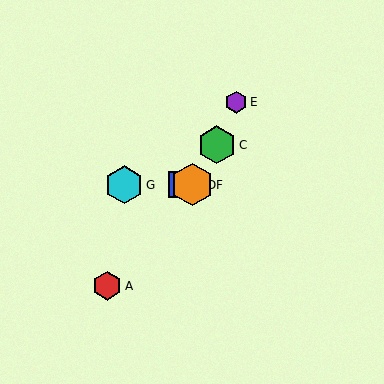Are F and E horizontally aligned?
No, F is at y≈185 and E is at y≈102.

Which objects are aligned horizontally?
Objects B, D, F, G are aligned horizontally.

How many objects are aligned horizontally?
4 objects (B, D, F, G) are aligned horizontally.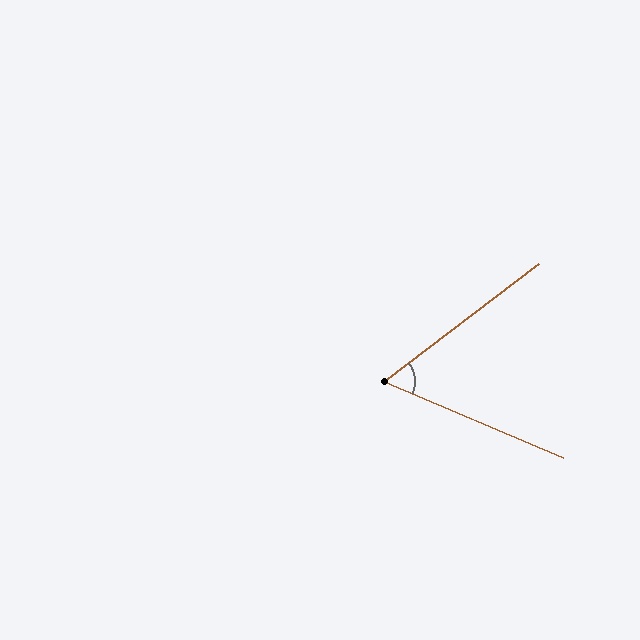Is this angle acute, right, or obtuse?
It is acute.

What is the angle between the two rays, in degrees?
Approximately 60 degrees.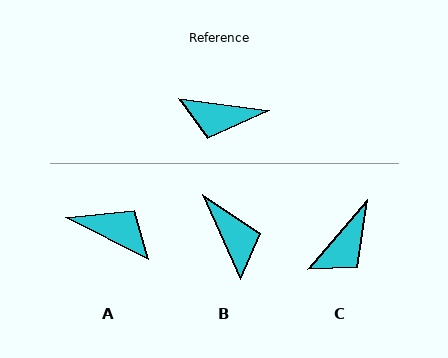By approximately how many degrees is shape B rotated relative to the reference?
Approximately 121 degrees counter-clockwise.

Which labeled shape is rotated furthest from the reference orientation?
A, about 161 degrees away.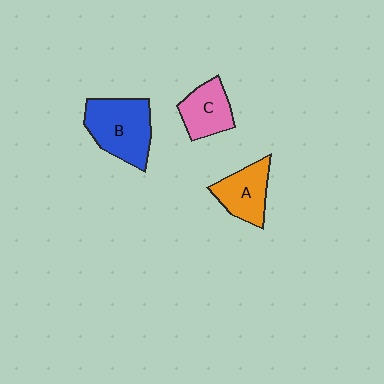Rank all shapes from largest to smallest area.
From largest to smallest: B (blue), A (orange), C (pink).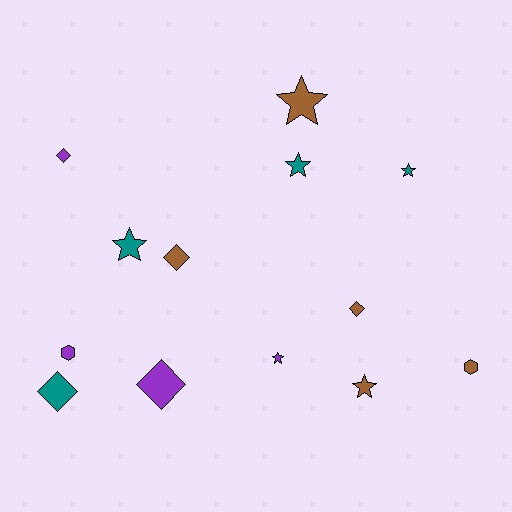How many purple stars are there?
There is 1 purple star.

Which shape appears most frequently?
Star, with 6 objects.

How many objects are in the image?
There are 13 objects.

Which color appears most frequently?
Brown, with 5 objects.